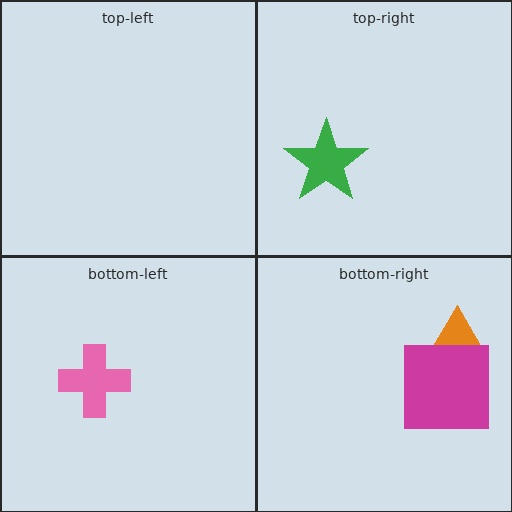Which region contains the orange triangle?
The bottom-right region.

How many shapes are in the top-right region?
1.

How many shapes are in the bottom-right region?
2.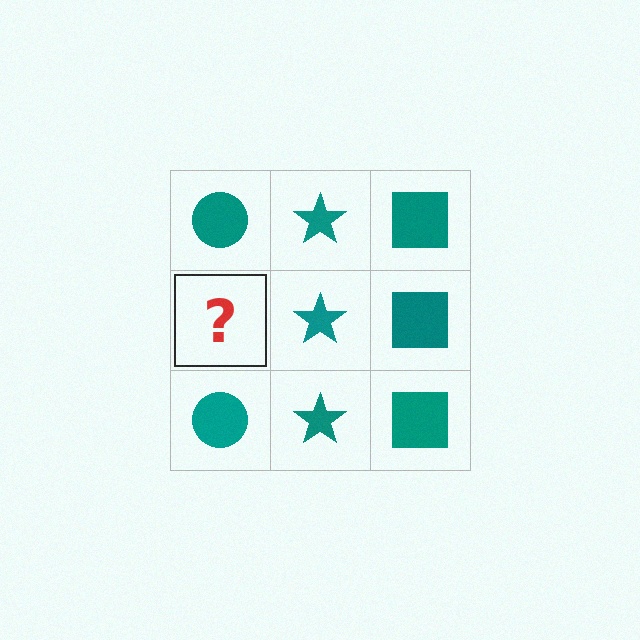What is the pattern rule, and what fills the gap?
The rule is that each column has a consistent shape. The gap should be filled with a teal circle.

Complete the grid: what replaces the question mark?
The question mark should be replaced with a teal circle.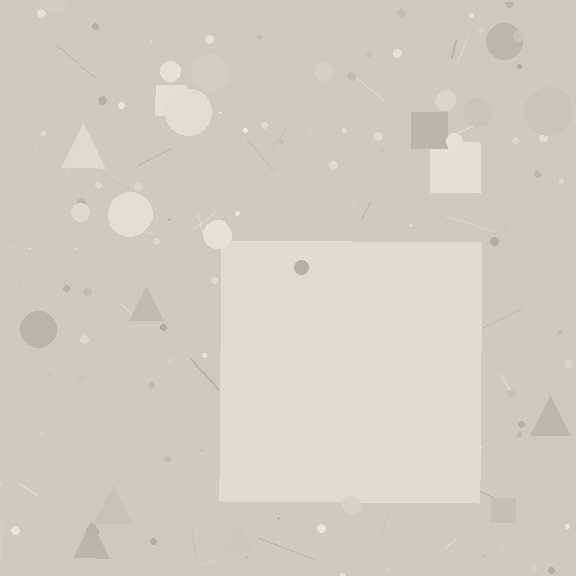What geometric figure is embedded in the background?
A square is embedded in the background.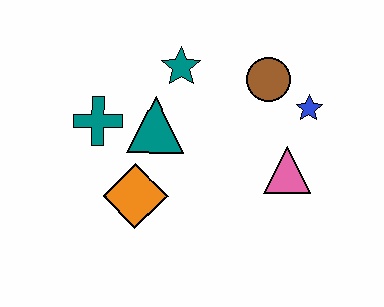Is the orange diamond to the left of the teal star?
Yes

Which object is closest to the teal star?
The teal triangle is closest to the teal star.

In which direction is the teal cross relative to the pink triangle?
The teal cross is to the left of the pink triangle.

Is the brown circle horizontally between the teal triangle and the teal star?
No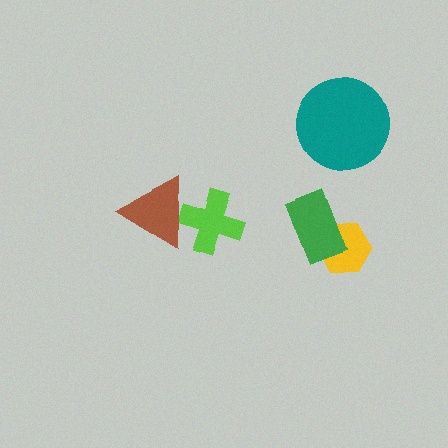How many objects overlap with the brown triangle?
1 object overlaps with the brown triangle.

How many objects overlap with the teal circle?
0 objects overlap with the teal circle.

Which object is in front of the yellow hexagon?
The green rectangle is in front of the yellow hexagon.